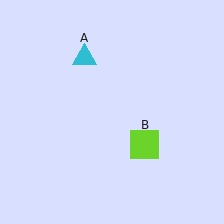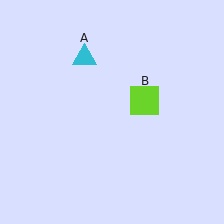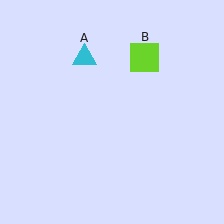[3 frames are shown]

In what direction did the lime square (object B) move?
The lime square (object B) moved up.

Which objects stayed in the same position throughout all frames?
Cyan triangle (object A) remained stationary.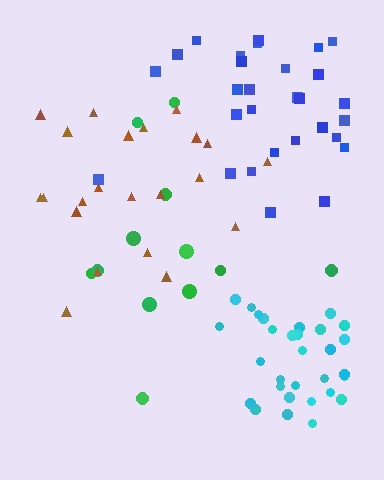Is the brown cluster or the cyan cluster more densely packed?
Cyan.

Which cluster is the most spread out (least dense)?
Green.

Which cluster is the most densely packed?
Cyan.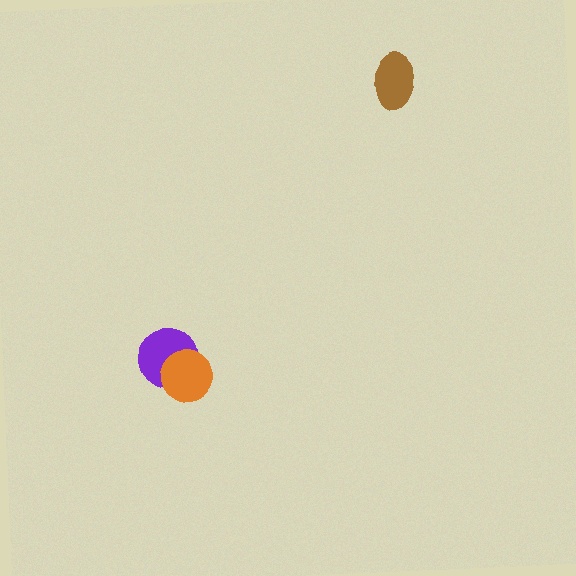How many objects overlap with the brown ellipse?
0 objects overlap with the brown ellipse.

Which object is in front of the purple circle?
The orange circle is in front of the purple circle.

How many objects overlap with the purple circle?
1 object overlaps with the purple circle.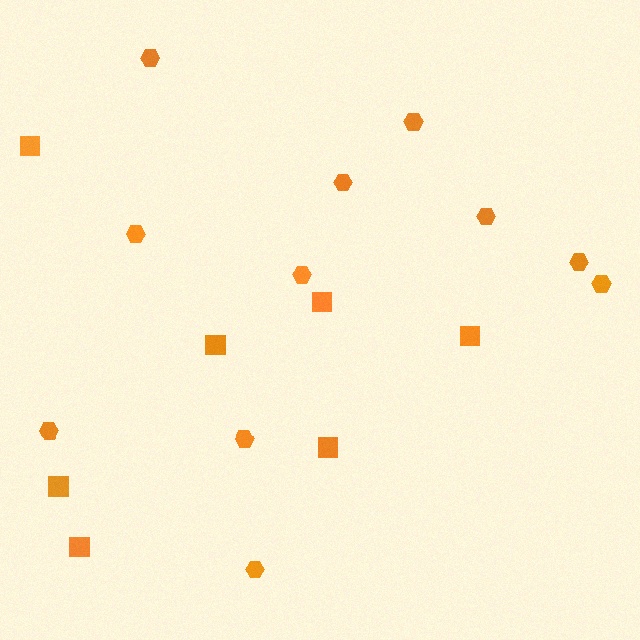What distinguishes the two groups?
There are 2 groups: one group of squares (7) and one group of hexagons (11).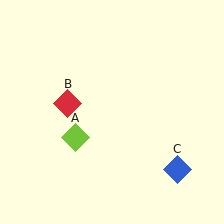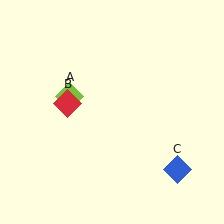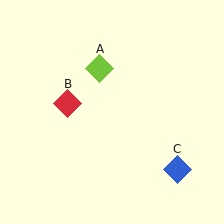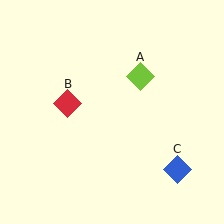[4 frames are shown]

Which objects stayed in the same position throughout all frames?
Red diamond (object B) and blue diamond (object C) remained stationary.